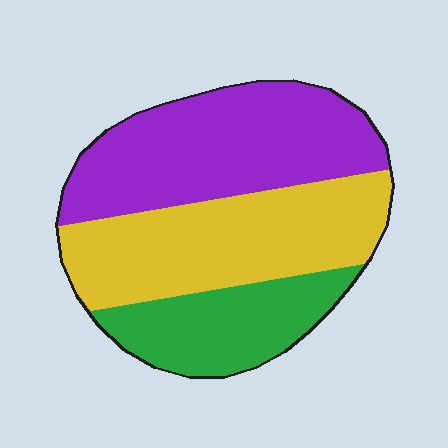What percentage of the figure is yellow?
Yellow covers roughly 40% of the figure.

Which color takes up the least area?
Green, at roughly 20%.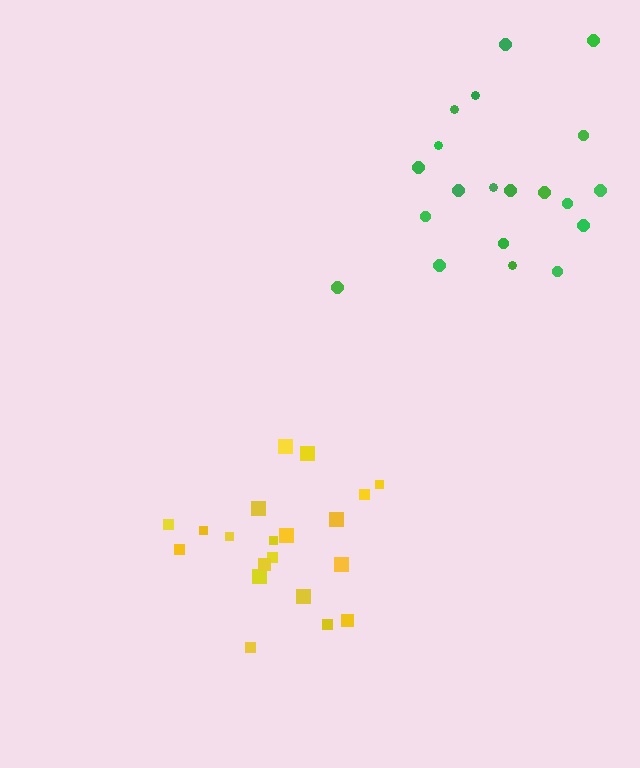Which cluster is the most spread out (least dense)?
Green.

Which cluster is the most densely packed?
Yellow.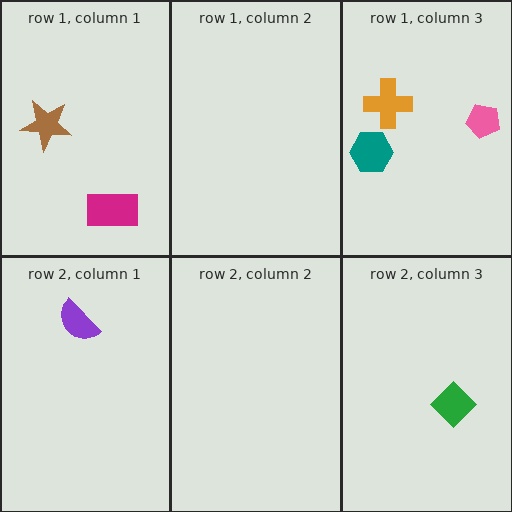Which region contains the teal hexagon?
The row 1, column 3 region.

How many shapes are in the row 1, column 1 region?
2.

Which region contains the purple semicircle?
The row 2, column 1 region.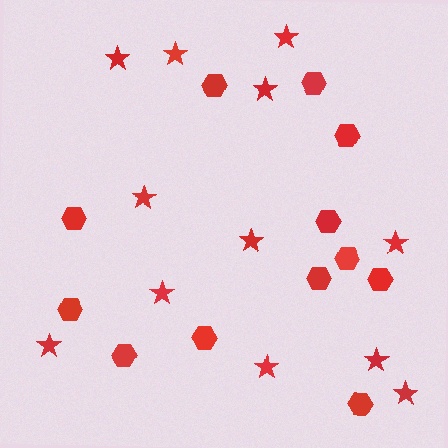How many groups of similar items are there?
There are 2 groups: one group of hexagons (12) and one group of stars (12).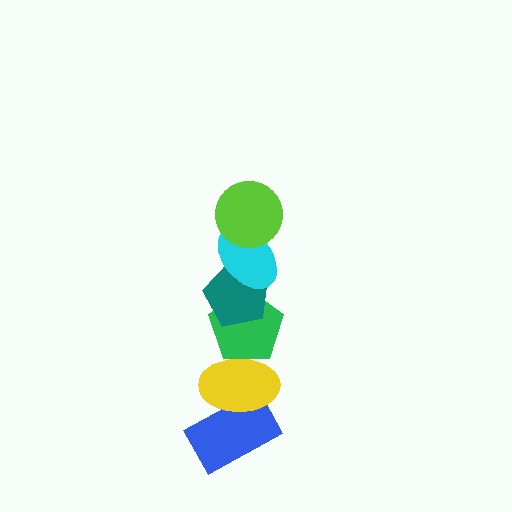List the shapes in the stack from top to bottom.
From top to bottom: the lime circle, the cyan ellipse, the teal pentagon, the green pentagon, the yellow ellipse, the blue rectangle.